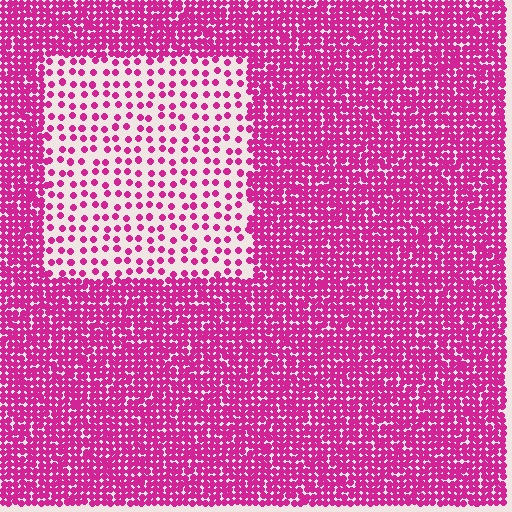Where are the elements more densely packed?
The elements are more densely packed outside the rectangle boundary.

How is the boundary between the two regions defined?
The boundary is defined by a change in element density (approximately 3.1x ratio). All elements are the same color, size, and shape.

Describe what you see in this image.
The image contains small magenta elements arranged at two different densities. A rectangle-shaped region is visible where the elements are less densely packed than the surrounding area.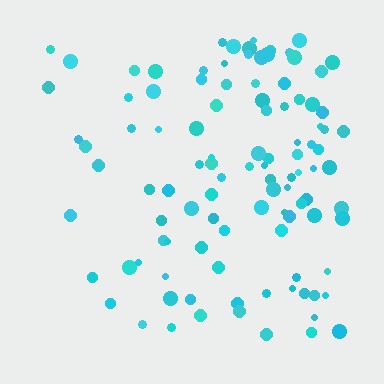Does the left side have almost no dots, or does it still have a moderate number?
Still a moderate number, just noticeably fewer than the right.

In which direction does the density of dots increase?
From left to right, with the right side densest.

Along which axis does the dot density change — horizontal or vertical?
Horizontal.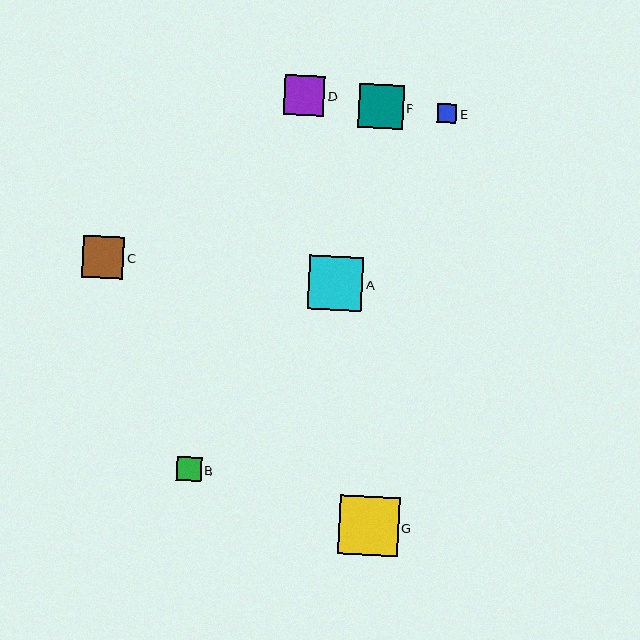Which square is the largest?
Square G is the largest with a size of approximately 60 pixels.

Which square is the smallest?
Square E is the smallest with a size of approximately 19 pixels.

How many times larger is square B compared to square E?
Square B is approximately 1.3 times the size of square E.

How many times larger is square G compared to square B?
Square G is approximately 2.5 times the size of square B.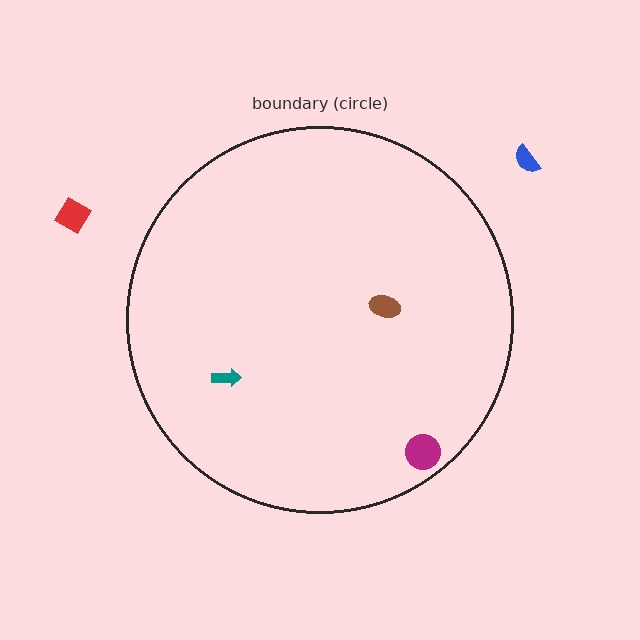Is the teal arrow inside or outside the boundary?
Inside.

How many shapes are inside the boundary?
3 inside, 2 outside.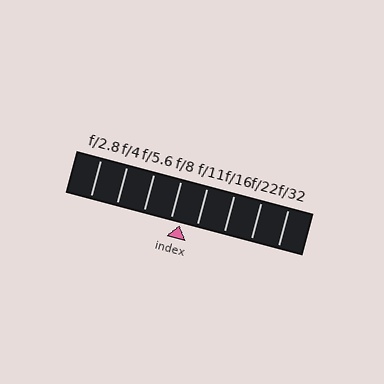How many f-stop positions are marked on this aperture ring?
There are 8 f-stop positions marked.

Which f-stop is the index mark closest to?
The index mark is closest to f/8.